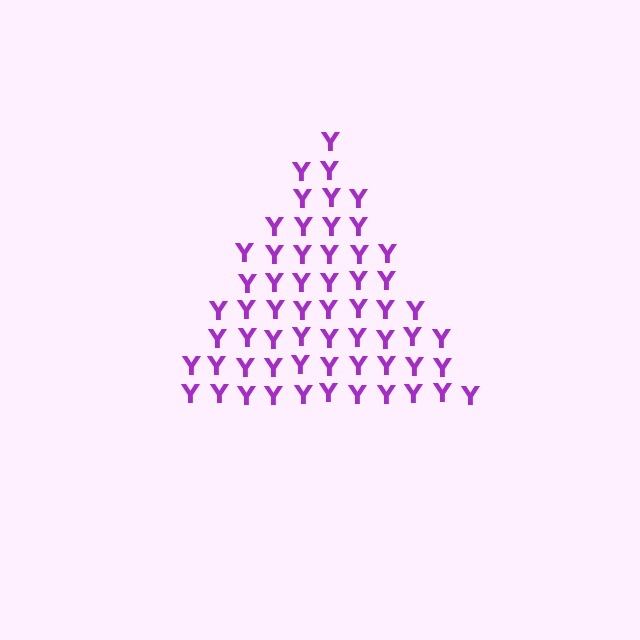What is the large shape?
The large shape is a triangle.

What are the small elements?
The small elements are letter Y's.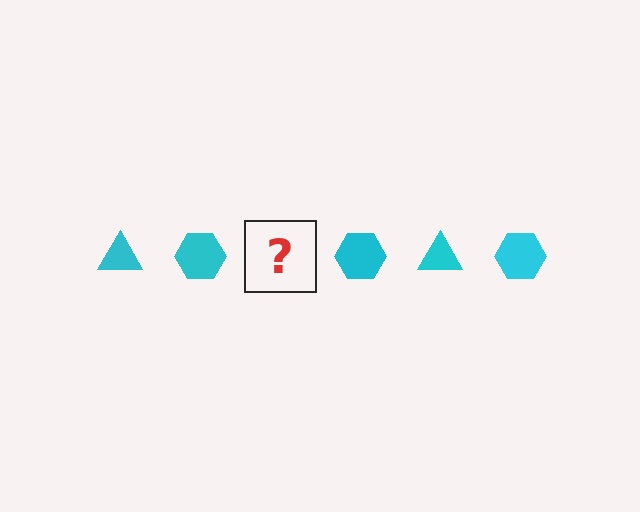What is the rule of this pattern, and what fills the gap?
The rule is that the pattern cycles through triangle, hexagon shapes in cyan. The gap should be filled with a cyan triangle.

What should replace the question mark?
The question mark should be replaced with a cyan triangle.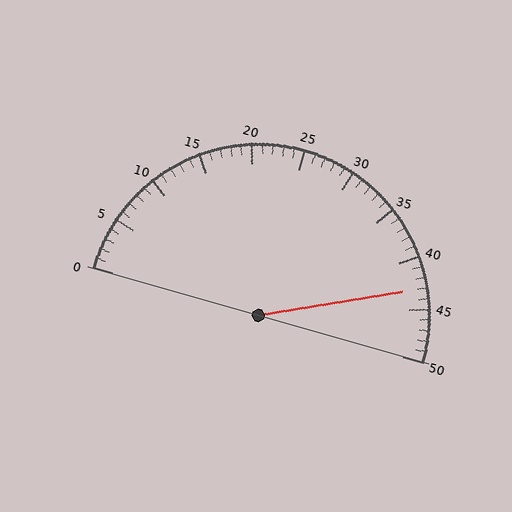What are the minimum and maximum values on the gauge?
The gauge ranges from 0 to 50.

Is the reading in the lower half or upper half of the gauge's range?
The reading is in the upper half of the range (0 to 50).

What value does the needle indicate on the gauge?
The needle indicates approximately 43.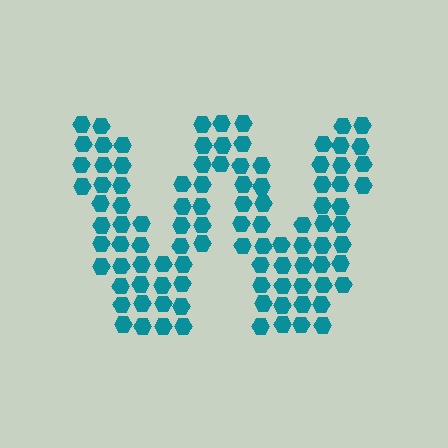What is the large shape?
The large shape is the letter W.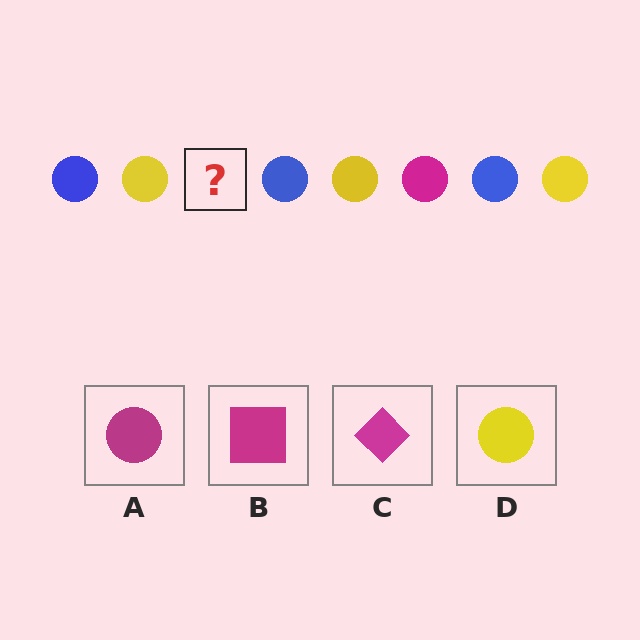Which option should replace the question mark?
Option A.